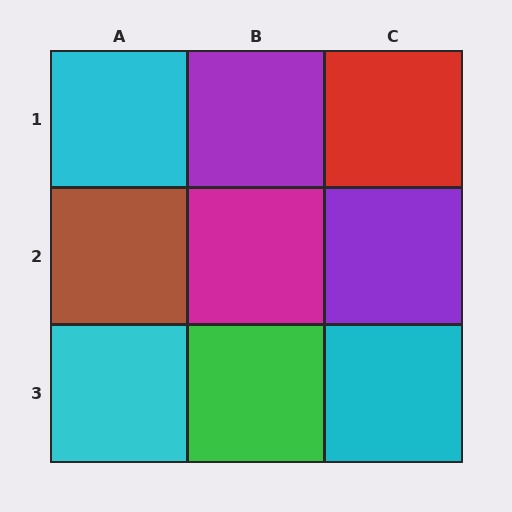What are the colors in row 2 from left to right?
Brown, magenta, purple.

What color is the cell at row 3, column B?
Green.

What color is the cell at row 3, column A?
Cyan.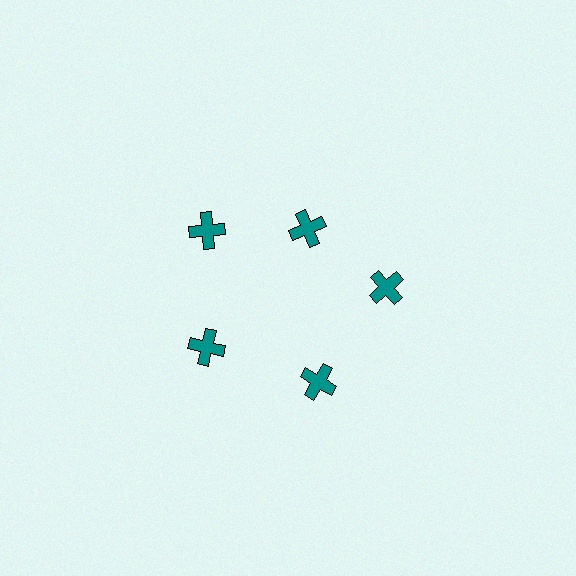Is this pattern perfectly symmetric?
No. The 5 teal crosses are arranged in a ring, but one element near the 1 o'clock position is pulled inward toward the center, breaking the 5-fold rotational symmetry.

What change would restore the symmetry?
The symmetry would be restored by moving it outward, back onto the ring so that all 5 crosses sit at equal angles and equal distance from the center.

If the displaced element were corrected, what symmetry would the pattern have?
It would have 5-fold rotational symmetry — the pattern would map onto itself every 72 degrees.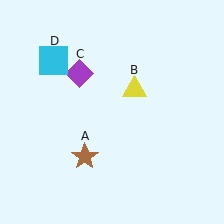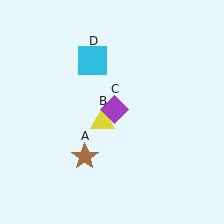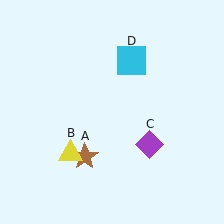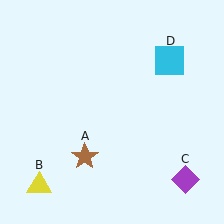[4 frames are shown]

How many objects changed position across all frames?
3 objects changed position: yellow triangle (object B), purple diamond (object C), cyan square (object D).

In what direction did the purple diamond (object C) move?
The purple diamond (object C) moved down and to the right.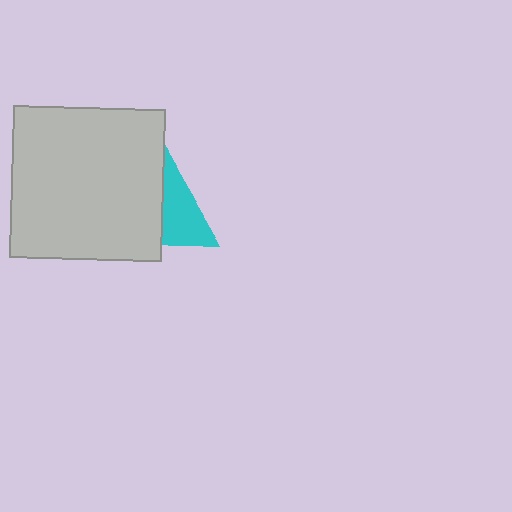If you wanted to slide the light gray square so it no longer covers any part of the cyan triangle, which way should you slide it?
Slide it left — that is the most direct way to separate the two shapes.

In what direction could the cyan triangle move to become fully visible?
The cyan triangle could move right. That would shift it out from behind the light gray square entirely.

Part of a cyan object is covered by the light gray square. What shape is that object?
It is a triangle.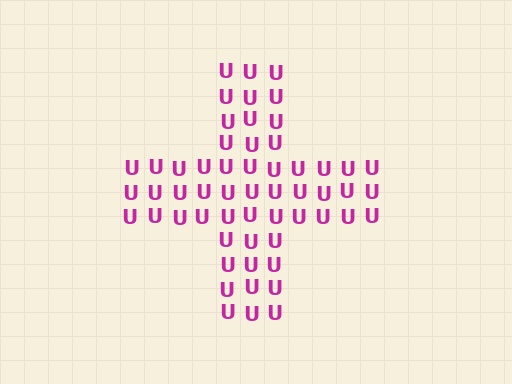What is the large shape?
The large shape is a cross.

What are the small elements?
The small elements are letter U's.